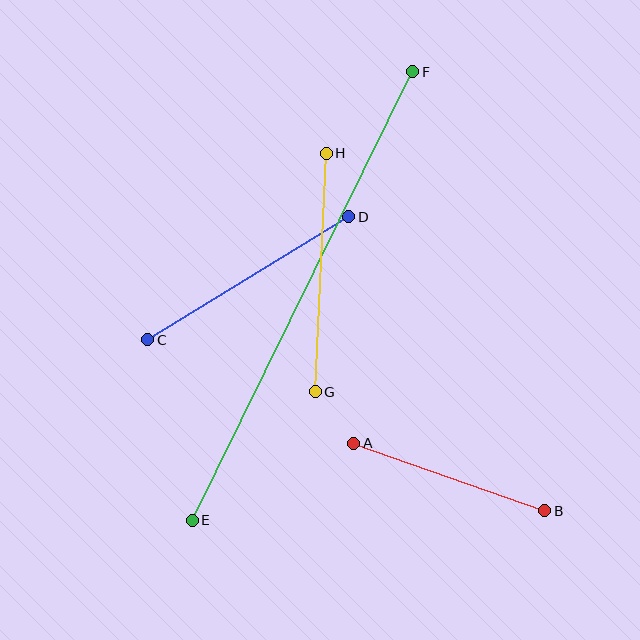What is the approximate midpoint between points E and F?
The midpoint is at approximately (303, 296) pixels.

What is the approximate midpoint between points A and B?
The midpoint is at approximately (449, 477) pixels.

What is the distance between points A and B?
The distance is approximately 203 pixels.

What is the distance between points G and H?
The distance is approximately 239 pixels.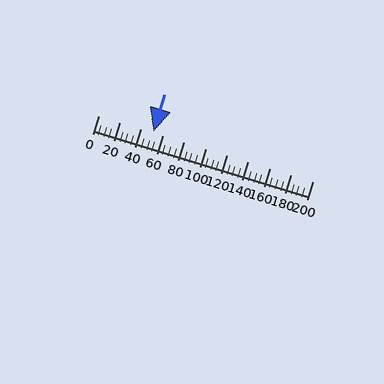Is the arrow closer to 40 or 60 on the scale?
The arrow is closer to 60.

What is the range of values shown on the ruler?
The ruler shows values from 0 to 200.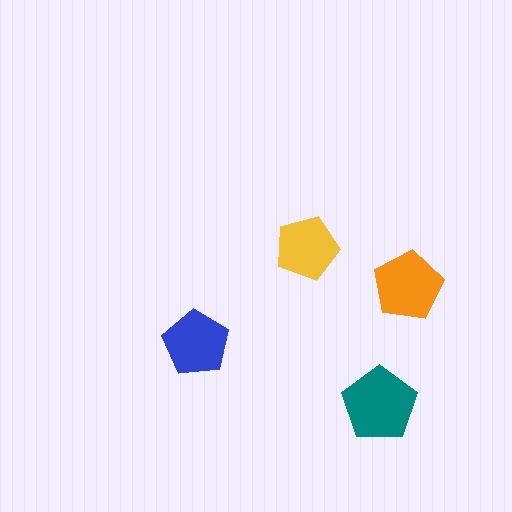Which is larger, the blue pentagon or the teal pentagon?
The teal one.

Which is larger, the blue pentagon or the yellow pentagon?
The blue one.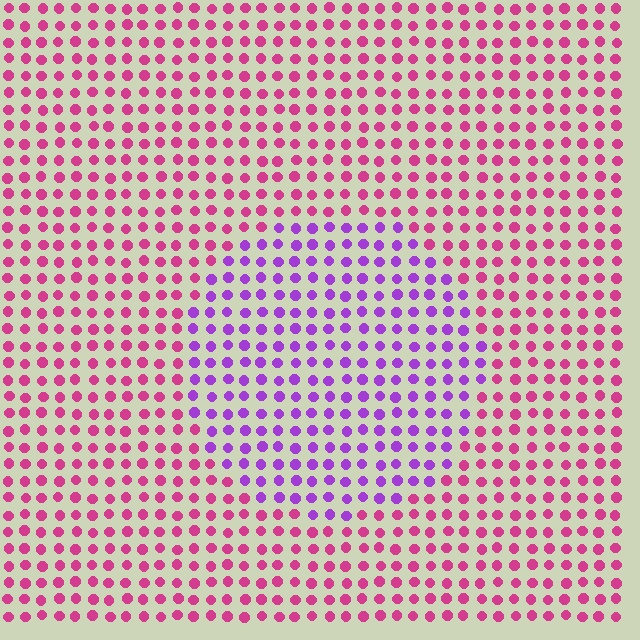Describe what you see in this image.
The image is filled with small magenta elements in a uniform arrangement. A circle-shaped region is visible where the elements are tinted to a slightly different hue, forming a subtle color boundary.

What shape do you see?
I see a circle.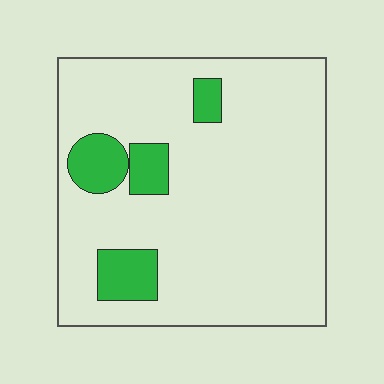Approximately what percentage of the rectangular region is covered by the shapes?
Approximately 15%.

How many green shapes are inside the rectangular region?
4.